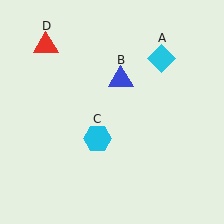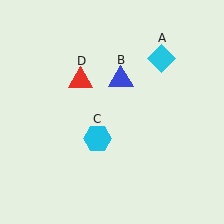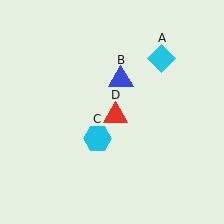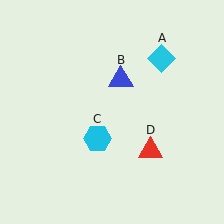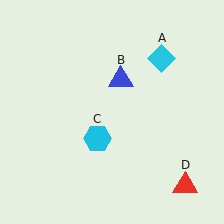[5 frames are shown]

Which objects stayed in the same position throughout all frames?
Cyan diamond (object A) and blue triangle (object B) and cyan hexagon (object C) remained stationary.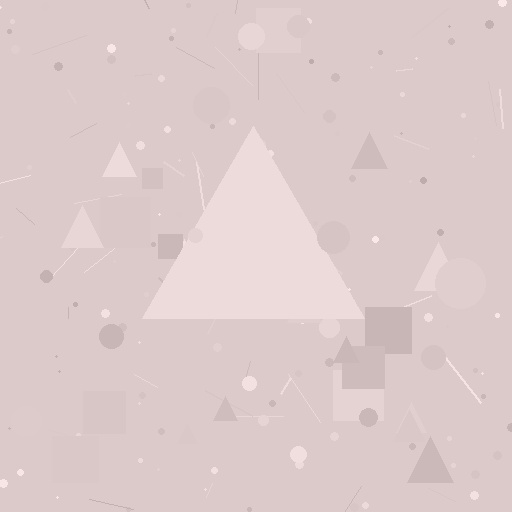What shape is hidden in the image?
A triangle is hidden in the image.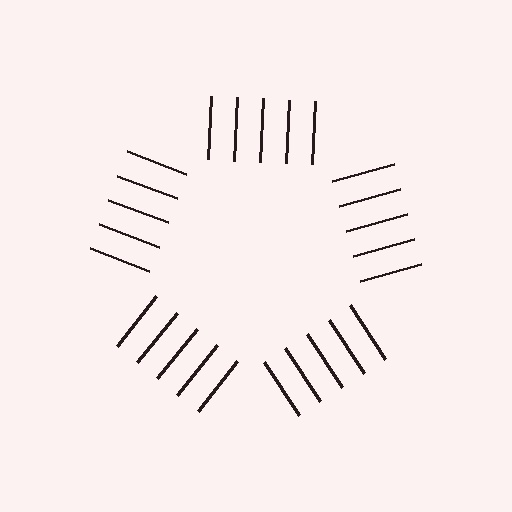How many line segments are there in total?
25 — 5 along each of the 5 edges.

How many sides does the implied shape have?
5 sides — the line-ends trace a pentagon.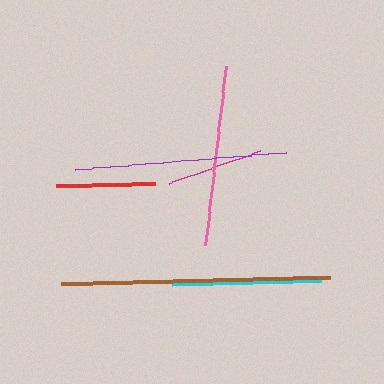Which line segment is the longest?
The brown line is the longest at approximately 269 pixels.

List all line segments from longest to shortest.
From longest to shortest: brown, purple, pink, cyan, red, magenta.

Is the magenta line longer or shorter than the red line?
The red line is longer than the magenta line.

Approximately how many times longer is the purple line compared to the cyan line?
The purple line is approximately 1.4 times the length of the cyan line.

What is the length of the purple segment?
The purple segment is approximately 212 pixels long.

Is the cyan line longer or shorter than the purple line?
The purple line is longer than the cyan line.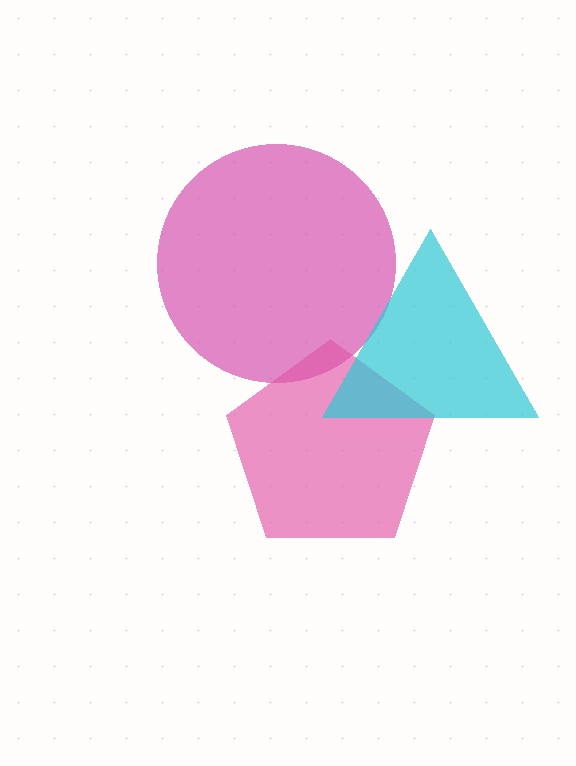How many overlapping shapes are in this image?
There are 3 overlapping shapes in the image.